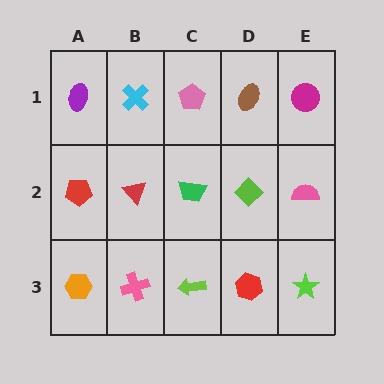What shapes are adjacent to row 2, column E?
A magenta circle (row 1, column E), a lime star (row 3, column E), a lime diamond (row 2, column D).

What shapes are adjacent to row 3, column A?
A red pentagon (row 2, column A), a pink cross (row 3, column B).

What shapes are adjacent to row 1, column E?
A pink semicircle (row 2, column E), a brown ellipse (row 1, column D).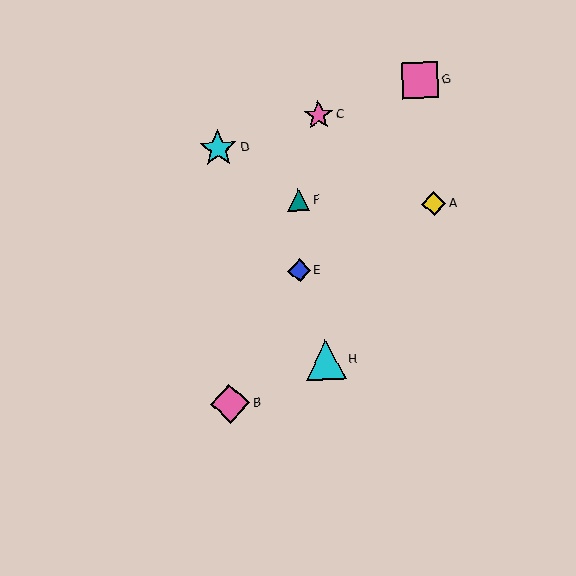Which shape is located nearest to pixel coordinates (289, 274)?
The blue diamond (labeled E) at (299, 271) is nearest to that location.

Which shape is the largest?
The cyan triangle (labeled H) is the largest.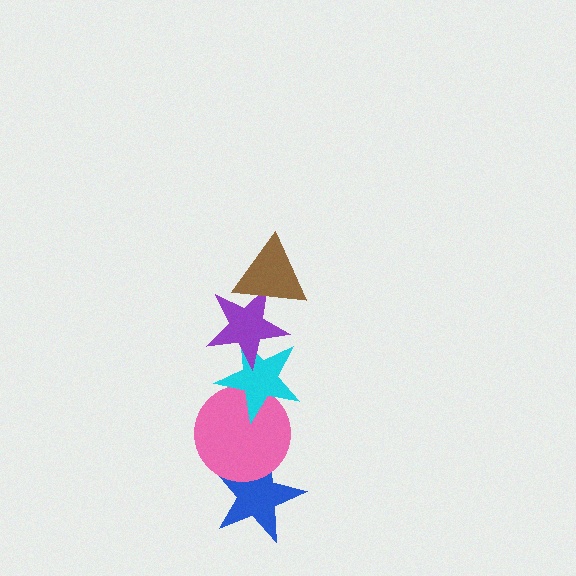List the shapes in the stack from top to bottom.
From top to bottom: the brown triangle, the purple star, the cyan star, the pink circle, the blue star.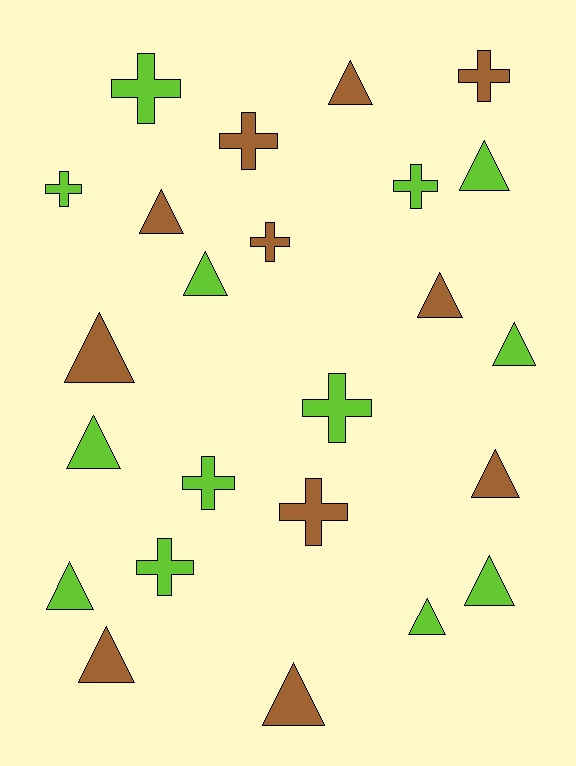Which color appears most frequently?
Lime, with 13 objects.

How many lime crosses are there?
There are 6 lime crosses.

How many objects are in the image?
There are 24 objects.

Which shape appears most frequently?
Triangle, with 14 objects.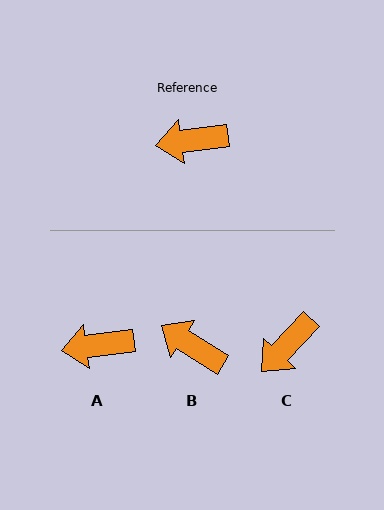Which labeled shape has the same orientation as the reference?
A.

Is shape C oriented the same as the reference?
No, it is off by about 39 degrees.